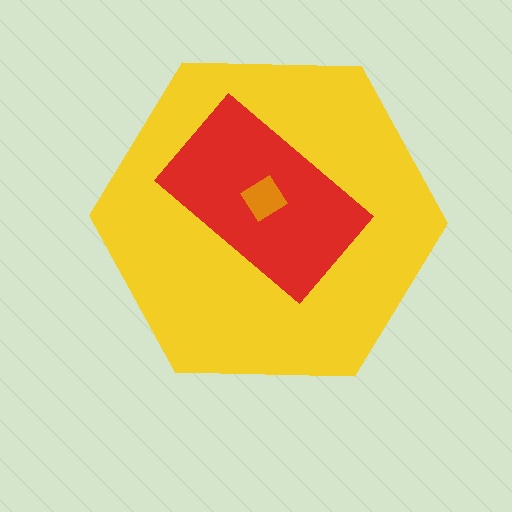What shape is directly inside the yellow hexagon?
The red rectangle.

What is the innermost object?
The orange diamond.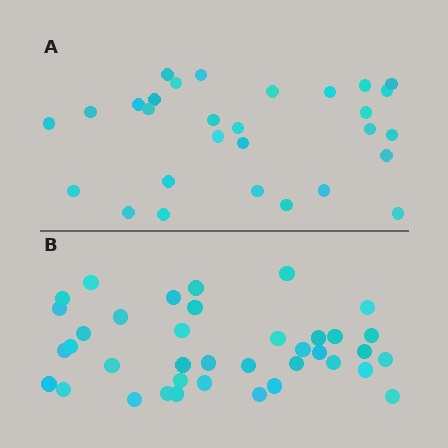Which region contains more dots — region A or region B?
Region B (the bottom region) has more dots.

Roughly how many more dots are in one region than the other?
Region B has roughly 8 or so more dots than region A.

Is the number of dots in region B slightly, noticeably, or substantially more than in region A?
Region B has noticeably more, but not dramatically so. The ratio is roughly 1.3 to 1.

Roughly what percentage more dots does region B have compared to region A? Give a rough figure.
About 30% more.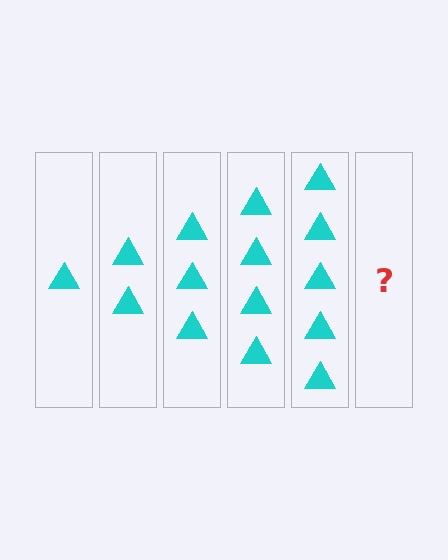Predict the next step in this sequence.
The next step is 6 triangles.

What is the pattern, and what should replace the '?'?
The pattern is that each step adds one more triangle. The '?' should be 6 triangles.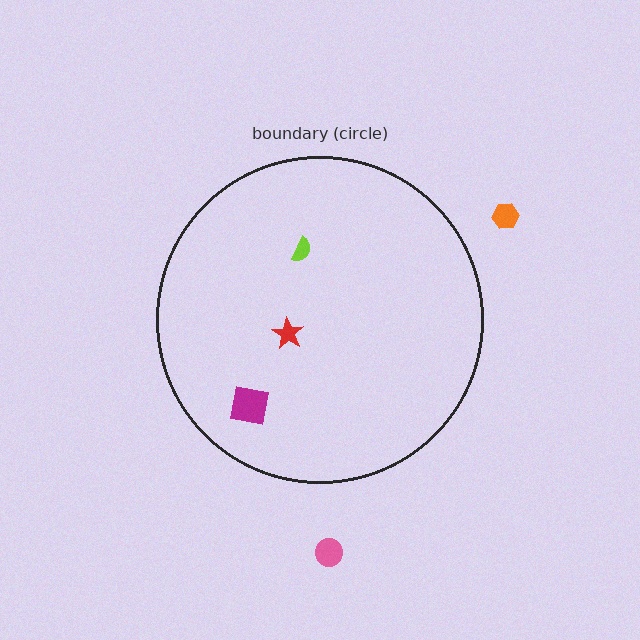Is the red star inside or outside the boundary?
Inside.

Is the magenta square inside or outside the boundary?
Inside.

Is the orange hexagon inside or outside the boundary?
Outside.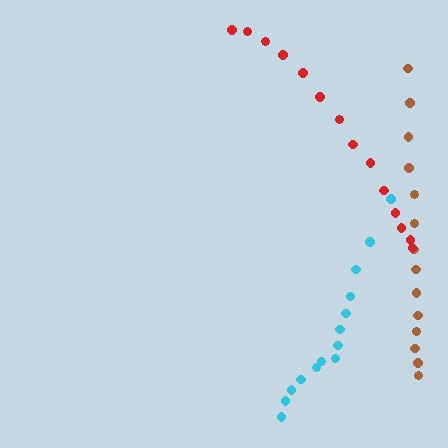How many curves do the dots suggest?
There are 3 distinct paths.